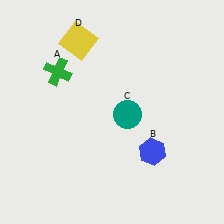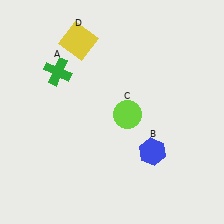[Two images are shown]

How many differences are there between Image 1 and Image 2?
There is 1 difference between the two images.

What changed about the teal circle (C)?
In Image 1, C is teal. In Image 2, it changed to lime.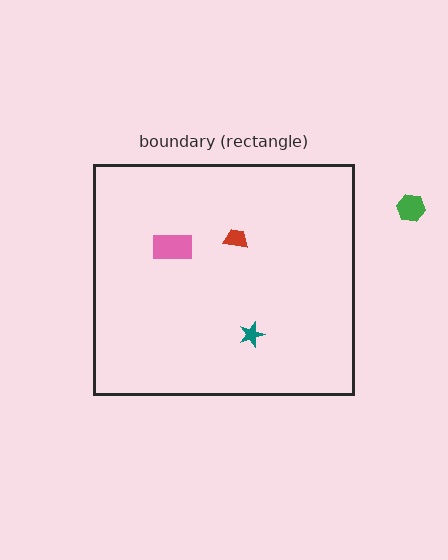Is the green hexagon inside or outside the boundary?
Outside.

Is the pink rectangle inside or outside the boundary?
Inside.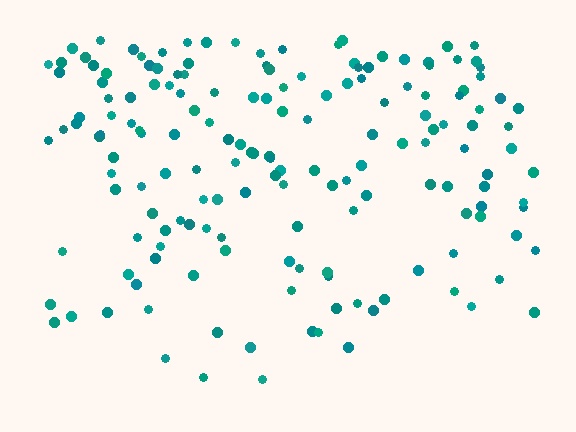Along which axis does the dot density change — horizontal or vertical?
Vertical.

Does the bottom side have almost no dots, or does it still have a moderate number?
Still a moderate number, just noticeably fewer than the top.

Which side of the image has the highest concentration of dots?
The top.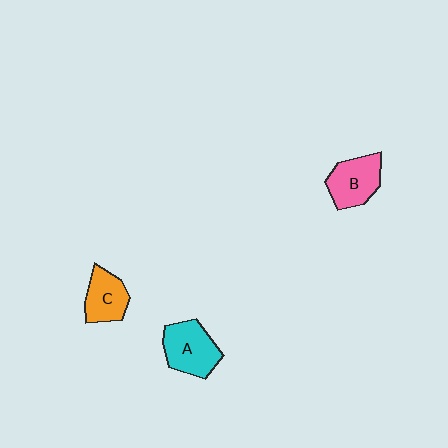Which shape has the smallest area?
Shape C (orange).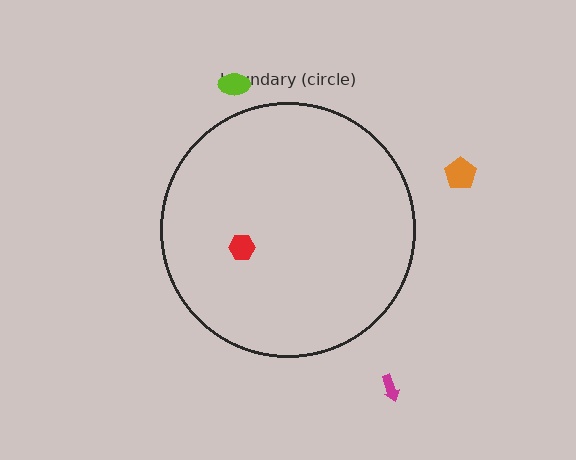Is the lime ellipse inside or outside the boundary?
Outside.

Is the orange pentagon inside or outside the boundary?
Outside.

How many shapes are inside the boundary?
1 inside, 3 outside.